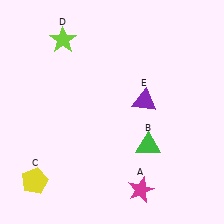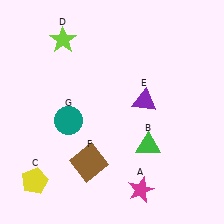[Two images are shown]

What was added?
A brown square (F), a teal circle (G) were added in Image 2.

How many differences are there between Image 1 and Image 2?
There are 2 differences between the two images.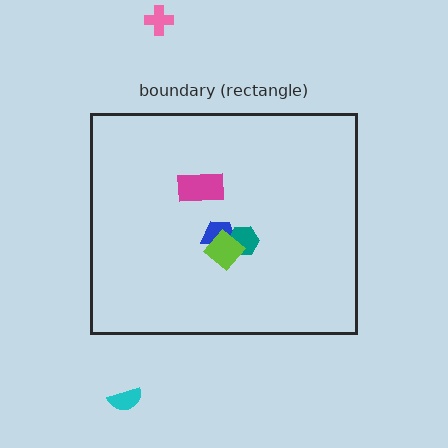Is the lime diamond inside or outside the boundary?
Inside.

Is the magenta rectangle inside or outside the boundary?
Inside.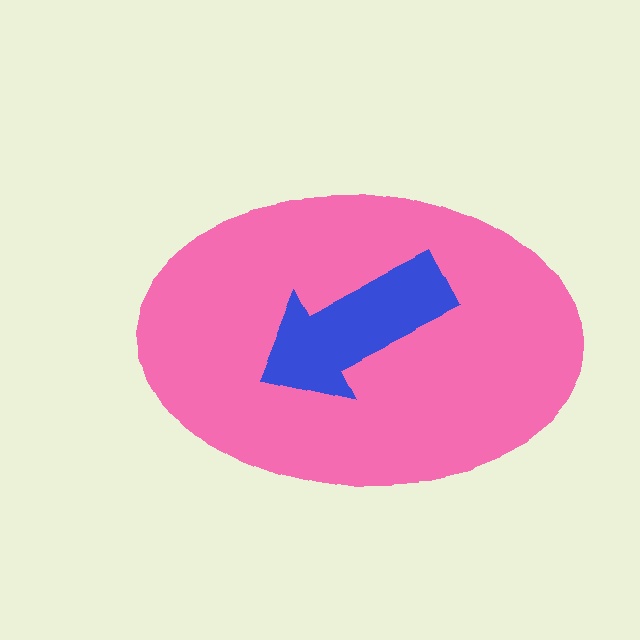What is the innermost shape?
The blue arrow.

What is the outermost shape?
The pink ellipse.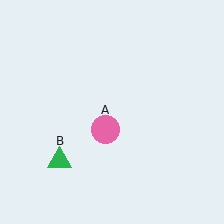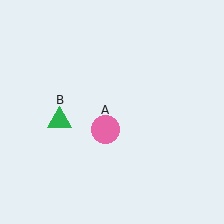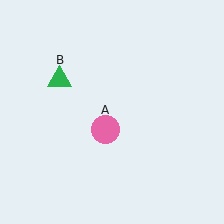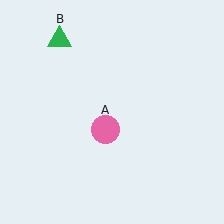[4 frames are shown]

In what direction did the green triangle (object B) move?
The green triangle (object B) moved up.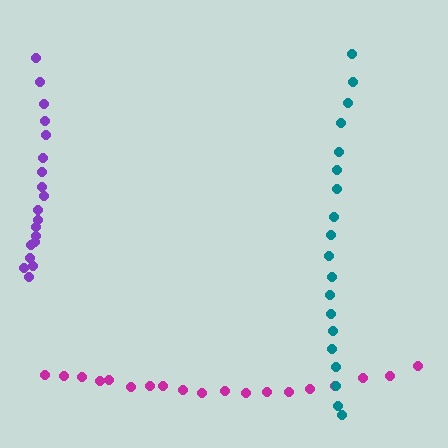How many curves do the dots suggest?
There are 3 distinct paths.